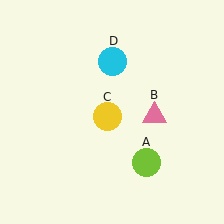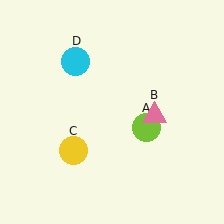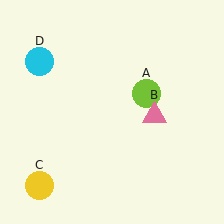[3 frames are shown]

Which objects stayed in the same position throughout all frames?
Pink triangle (object B) remained stationary.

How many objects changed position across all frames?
3 objects changed position: lime circle (object A), yellow circle (object C), cyan circle (object D).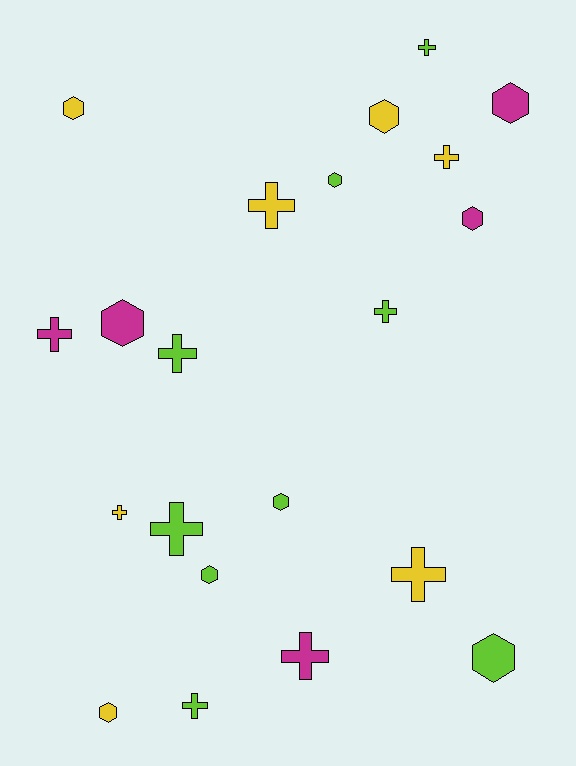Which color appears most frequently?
Lime, with 9 objects.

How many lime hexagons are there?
There are 4 lime hexagons.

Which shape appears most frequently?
Cross, with 11 objects.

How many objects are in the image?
There are 21 objects.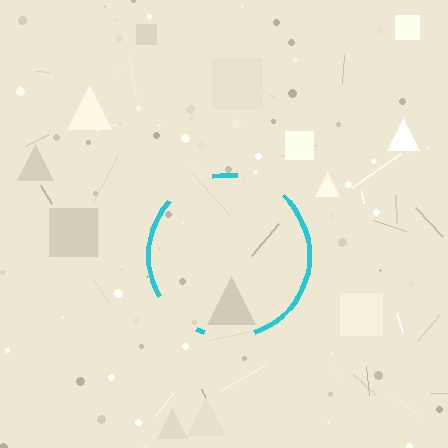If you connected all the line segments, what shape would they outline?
They would outline a circle.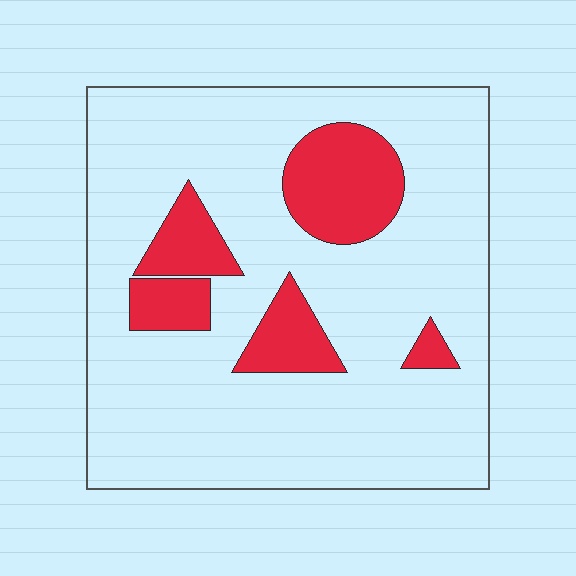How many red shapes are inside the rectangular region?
5.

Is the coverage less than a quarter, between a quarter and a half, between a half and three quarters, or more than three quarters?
Less than a quarter.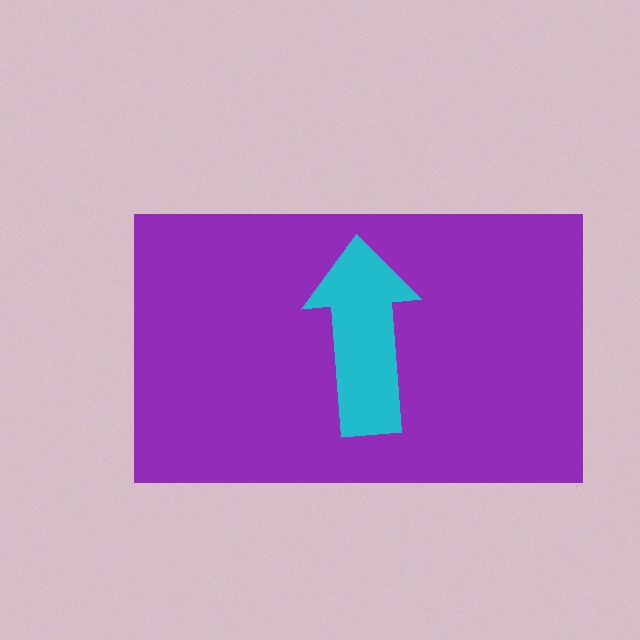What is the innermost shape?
The cyan arrow.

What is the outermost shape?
The purple rectangle.